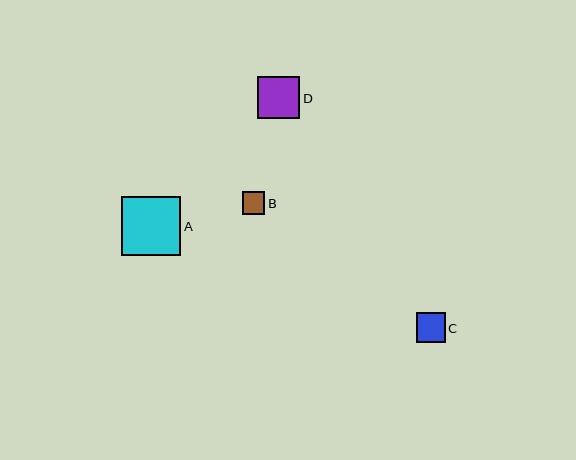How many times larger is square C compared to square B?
Square C is approximately 1.3 times the size of square B.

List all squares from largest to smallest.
From largest to smallest: A, D, C, B.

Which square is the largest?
Square A is the largest with a size of approximately 60 pixels.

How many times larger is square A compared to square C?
Square A is approximately 2.0 times the size of square C.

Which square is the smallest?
Square B is the smallest with a size of approximately 22 pixels.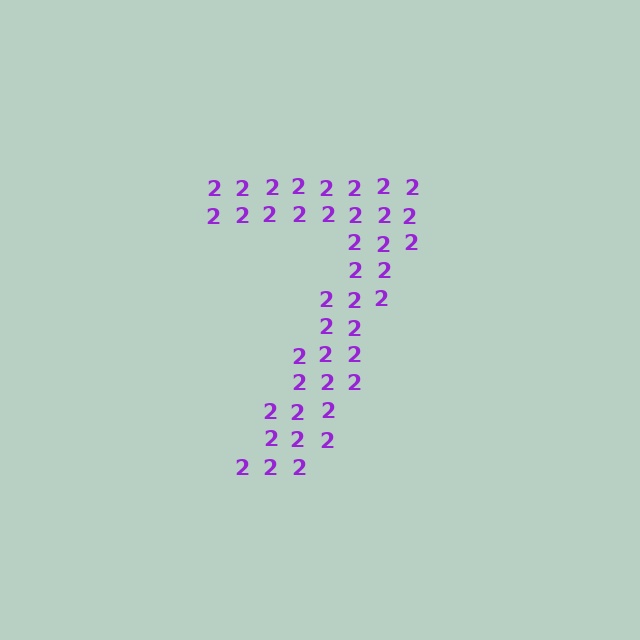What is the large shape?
The large shape is the digit 7.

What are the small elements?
The small elements are digit 2's.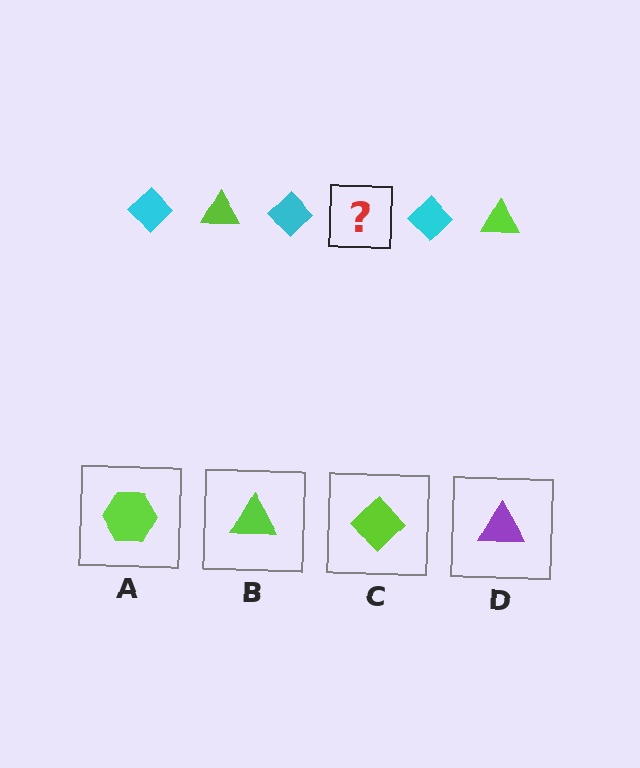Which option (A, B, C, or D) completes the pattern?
B.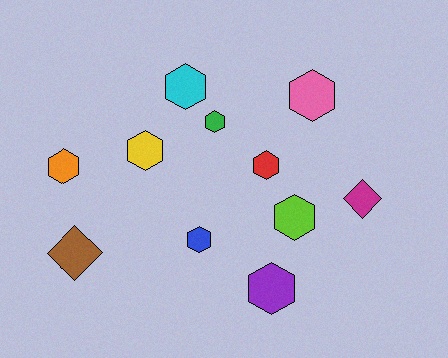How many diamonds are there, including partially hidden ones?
There are 2 diamonds.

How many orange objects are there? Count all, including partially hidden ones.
There is 1 orange object.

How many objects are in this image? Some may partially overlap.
There are 11 objects.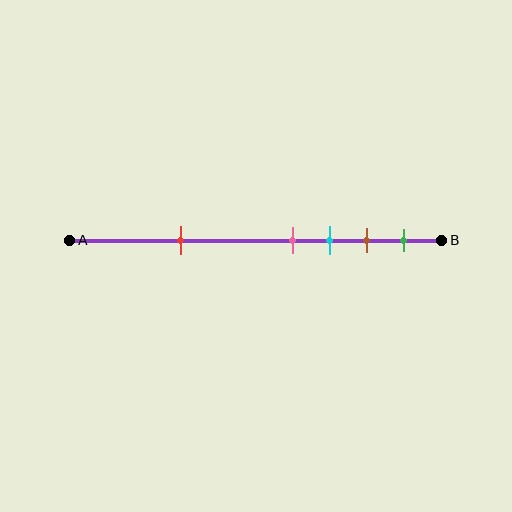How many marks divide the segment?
There are 5 marks dividing the segment.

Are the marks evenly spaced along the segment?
No, the marks are not evenly spaced.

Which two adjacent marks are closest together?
The pink and cyan marks are the closest adjacent pair.